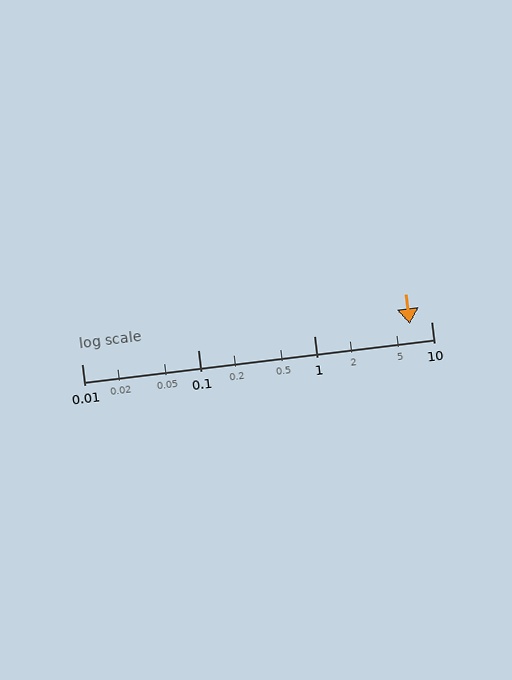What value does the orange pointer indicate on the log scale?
The pointer indicates approximately 6.5.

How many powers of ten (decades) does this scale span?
The scale spans 3 decades, from 0.01 to 10.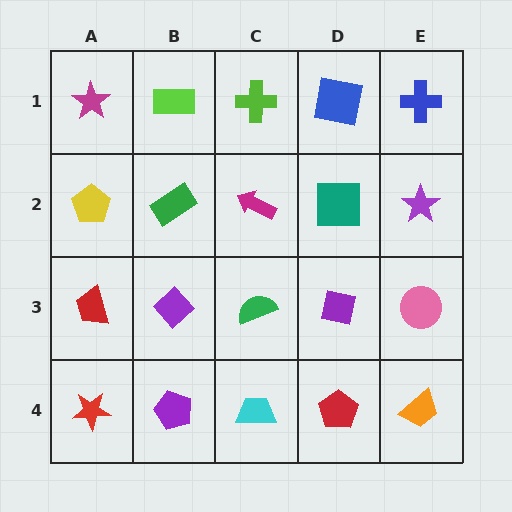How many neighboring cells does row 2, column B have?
4.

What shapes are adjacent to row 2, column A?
A magenta star (row 1, column A), a red trapezoid (row 3, column A), a green rectangle (row 2, column B).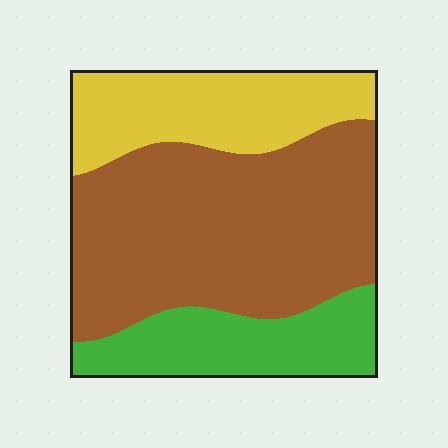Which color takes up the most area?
Brown, at roughly 55%.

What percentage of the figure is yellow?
Yellow covers about 25% of the figure.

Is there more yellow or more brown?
Brown.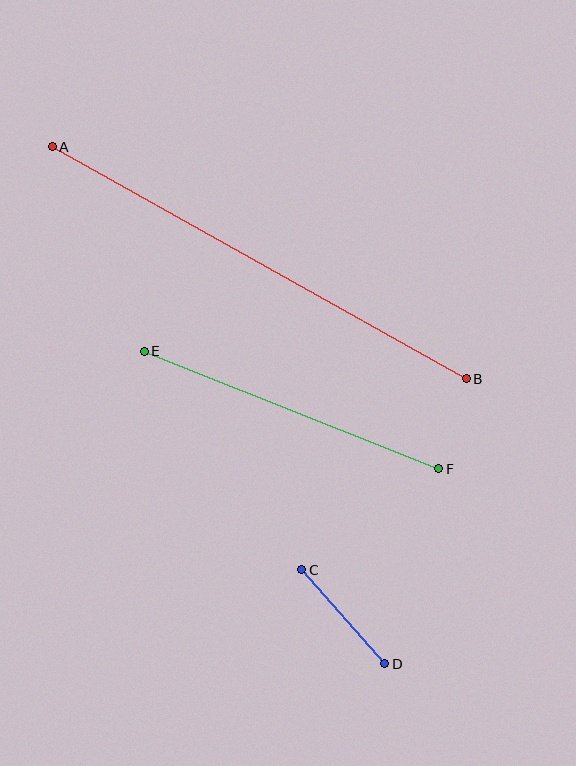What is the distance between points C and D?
The distance is approximately 126 pixels.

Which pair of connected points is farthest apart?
Points A and B are farthest apart.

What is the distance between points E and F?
The distance is approximately 317 pixels.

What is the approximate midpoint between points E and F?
The midpoint is at approximately (292, 410) pixels.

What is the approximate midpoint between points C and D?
The midpoint is at approximately (343, 617) pixels.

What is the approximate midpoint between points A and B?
The midpoint is at approximately (259, 263) pixels.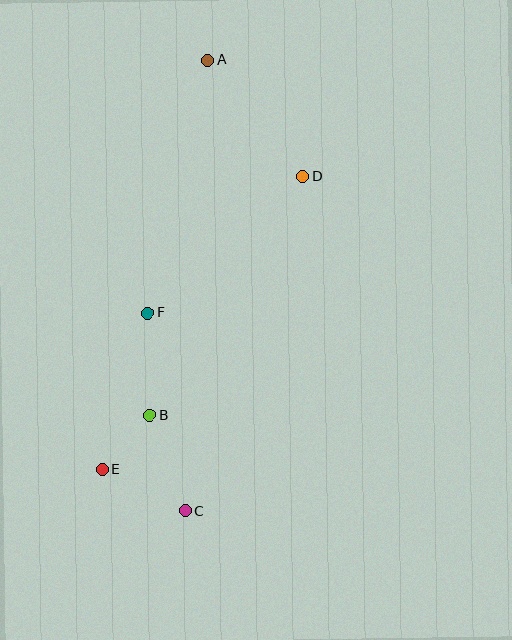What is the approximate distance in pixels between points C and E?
The distance between C and E is approximately 93 pixels.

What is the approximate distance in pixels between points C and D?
The distance between C and D is approximately 354 pixels.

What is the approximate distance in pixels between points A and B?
The distance between A and B is approximately 360 pixels.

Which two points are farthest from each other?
Points A and C are farthest from each other.